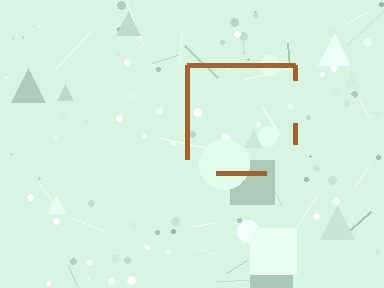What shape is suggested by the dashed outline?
The dashed outline suggests a square.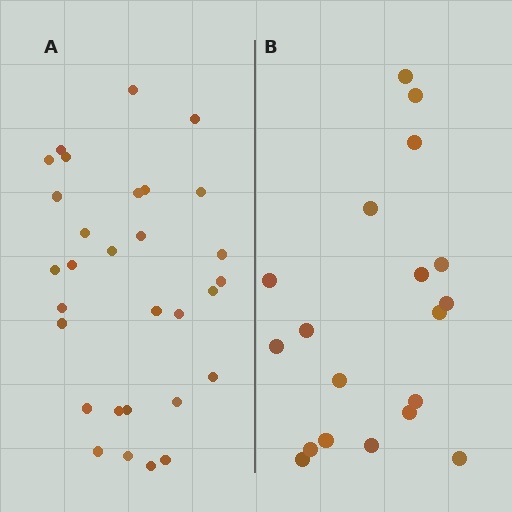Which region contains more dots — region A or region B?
Region A (the left region) has more dots.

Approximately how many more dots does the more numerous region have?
Region A has roughly 12 or so more dots than region B.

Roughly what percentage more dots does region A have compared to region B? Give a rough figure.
About 60% more.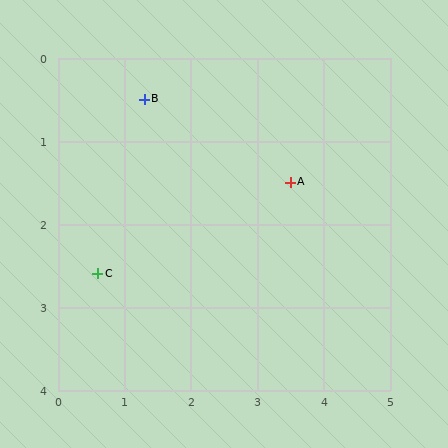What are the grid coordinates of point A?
Point A is at approximately (3.5, 1.5).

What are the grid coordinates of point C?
Point C is at approximately (0.6, 2.6).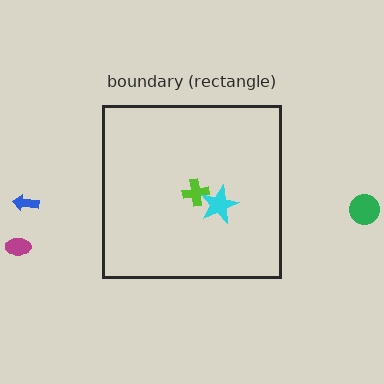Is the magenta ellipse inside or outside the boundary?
Outside.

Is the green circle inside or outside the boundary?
Outside.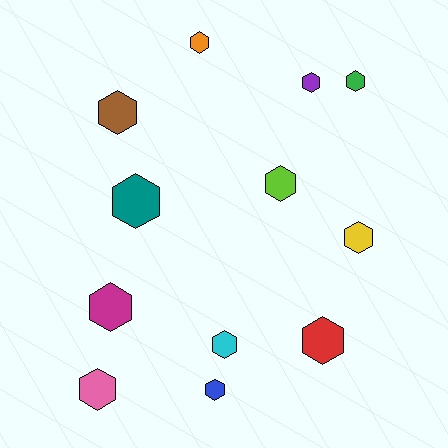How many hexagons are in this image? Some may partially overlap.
There are 12 hexagons.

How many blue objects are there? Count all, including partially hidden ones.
There is 1 blue object.